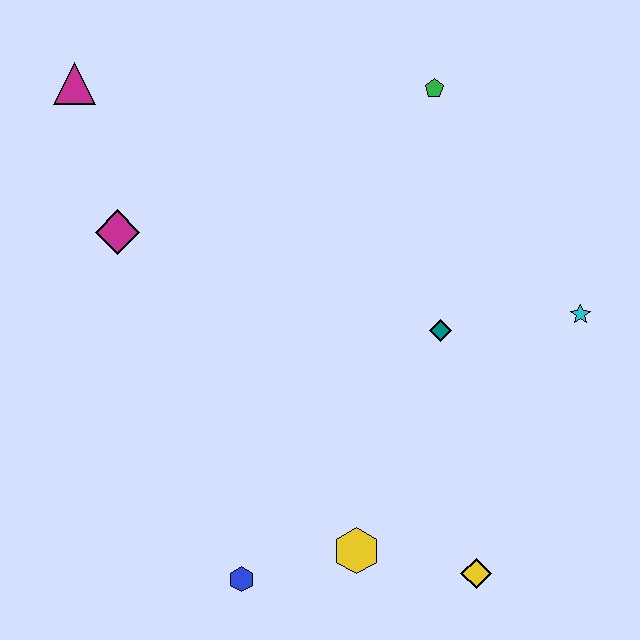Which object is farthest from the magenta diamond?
The yellow diamond is farthest from the magenta diamond.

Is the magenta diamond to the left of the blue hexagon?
Yes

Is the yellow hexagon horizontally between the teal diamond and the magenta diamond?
Yes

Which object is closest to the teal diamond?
The cyan star is closest to the teal diamond.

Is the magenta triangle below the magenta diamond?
No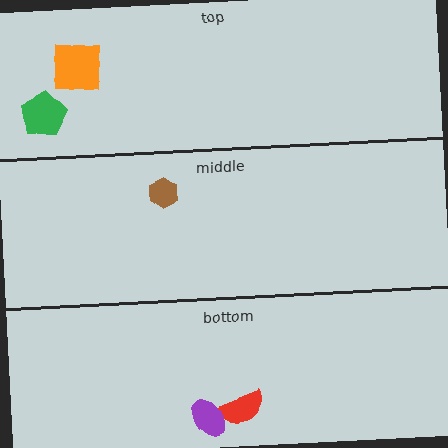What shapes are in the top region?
The orange square, the green pentagon.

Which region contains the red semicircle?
The bottom region.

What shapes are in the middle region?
The brown hexagon.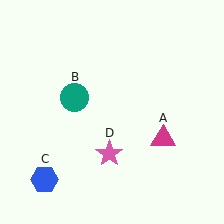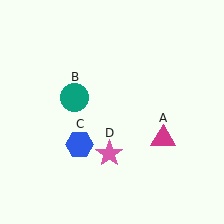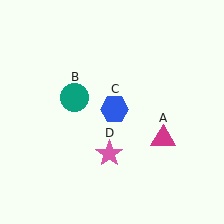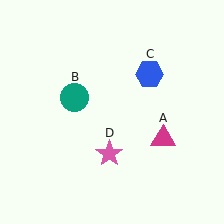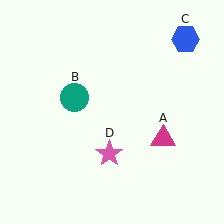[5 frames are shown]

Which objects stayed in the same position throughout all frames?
Magenta triangle (object A) and teal circle (object B) and pink star (object D) remained stationary.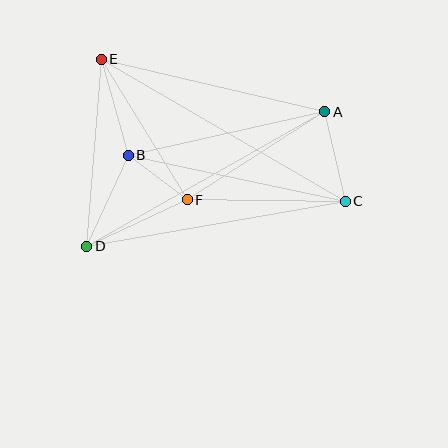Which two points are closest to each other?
Points B and F are closest to each other.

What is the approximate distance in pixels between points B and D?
The distance between B and D is approximately 100 pixels.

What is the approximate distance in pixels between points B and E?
The distance between B and E is approximately 100 pixels.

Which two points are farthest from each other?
Points C and E are farthest from each other.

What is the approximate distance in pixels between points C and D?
The distance between C and D is approximately 263 pixels.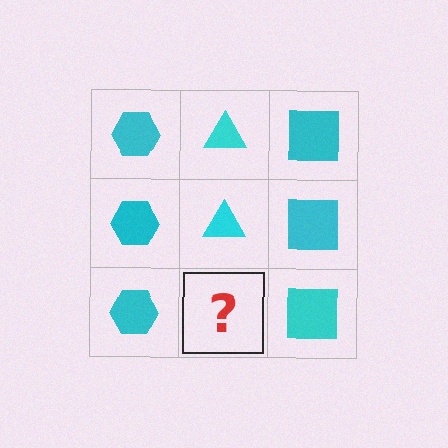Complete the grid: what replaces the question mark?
The question mark should be replaced with a cyan triangle.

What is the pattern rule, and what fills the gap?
The rule is that each column has a consistent shape. The gap should be filled with a cyan triangle.